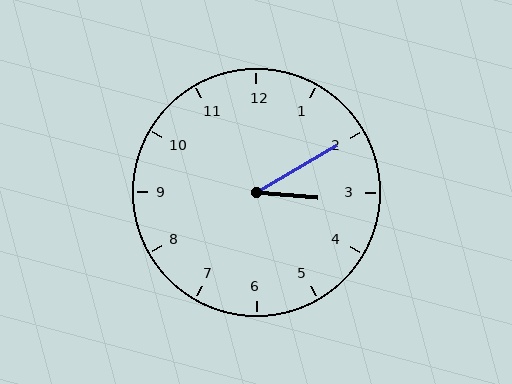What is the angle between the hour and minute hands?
Approximately 35 degrees.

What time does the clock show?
3:10.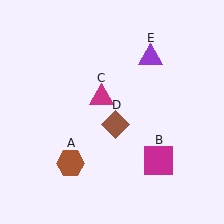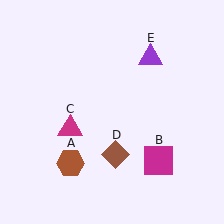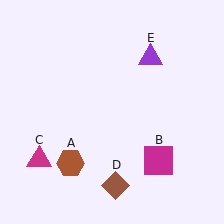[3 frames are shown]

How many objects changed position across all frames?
2 objects changed position: magenta triangle (object C), brown diamond (object D).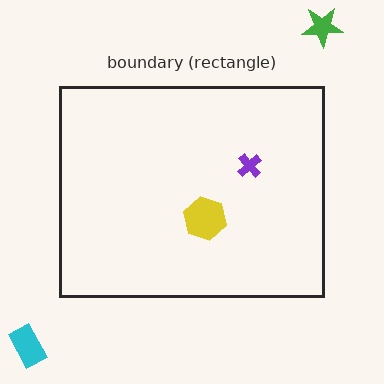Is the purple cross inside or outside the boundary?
Inside.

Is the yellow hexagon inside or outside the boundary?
Inside.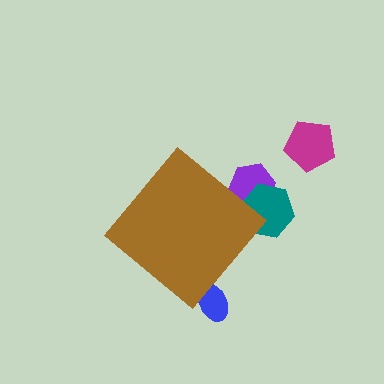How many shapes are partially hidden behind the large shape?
3 shapes are partially hidden.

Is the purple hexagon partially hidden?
Yes, the purple hexagon is partially hidden behind the brown diamond.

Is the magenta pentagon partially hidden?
No, the magenta pentagon is fully visible.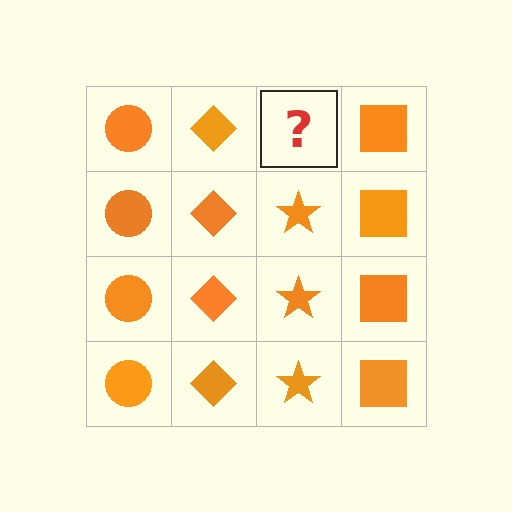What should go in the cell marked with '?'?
The missing cell should contain an orange star.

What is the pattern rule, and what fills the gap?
The rule is that each column has a consistent shape. The gap should be filled with an orange star.